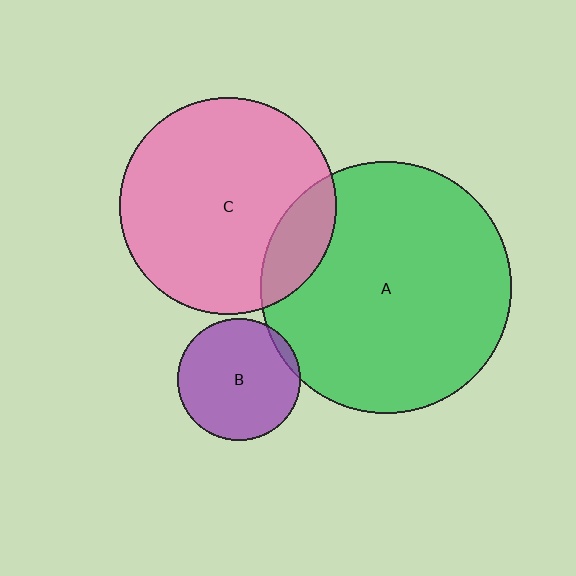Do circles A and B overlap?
Yes.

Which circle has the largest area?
Circle A (green).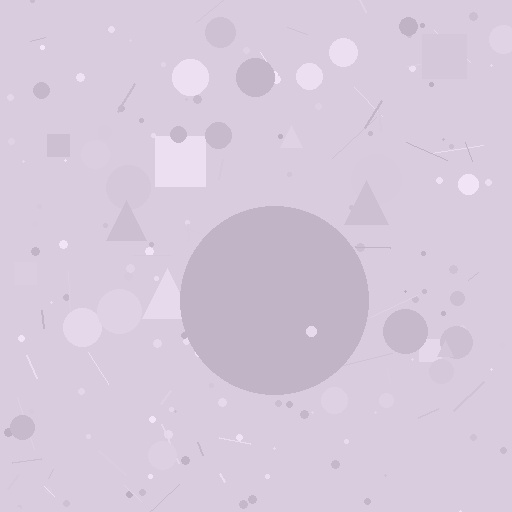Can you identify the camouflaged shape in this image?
The camouflaged shape is a circle.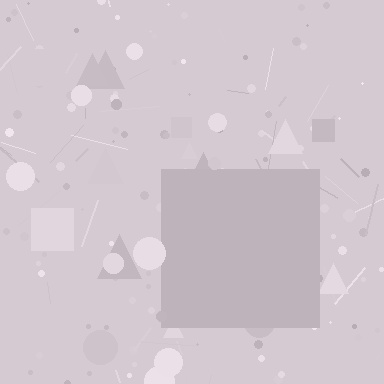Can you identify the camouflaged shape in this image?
The camouflaged shape is a square.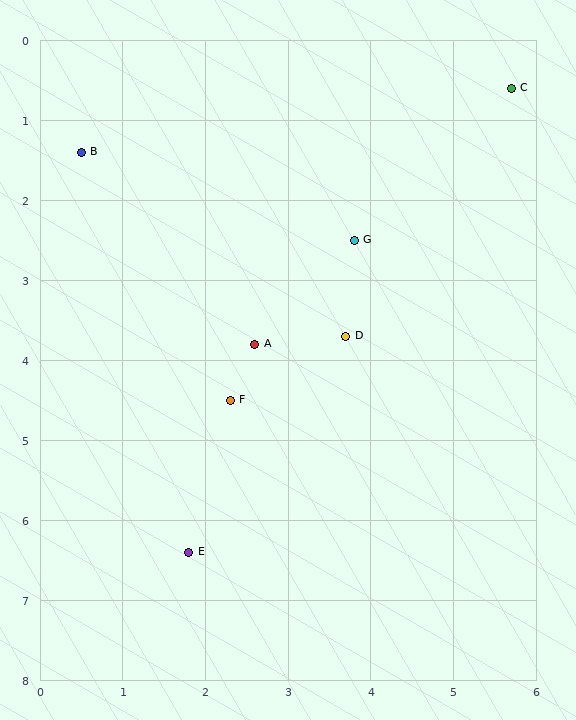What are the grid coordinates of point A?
Point A is at approximately (2.6, 3.8).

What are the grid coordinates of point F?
Point F is at approximately (2.3, 4.5).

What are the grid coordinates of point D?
Point D is at approximately (3.7, 3.7).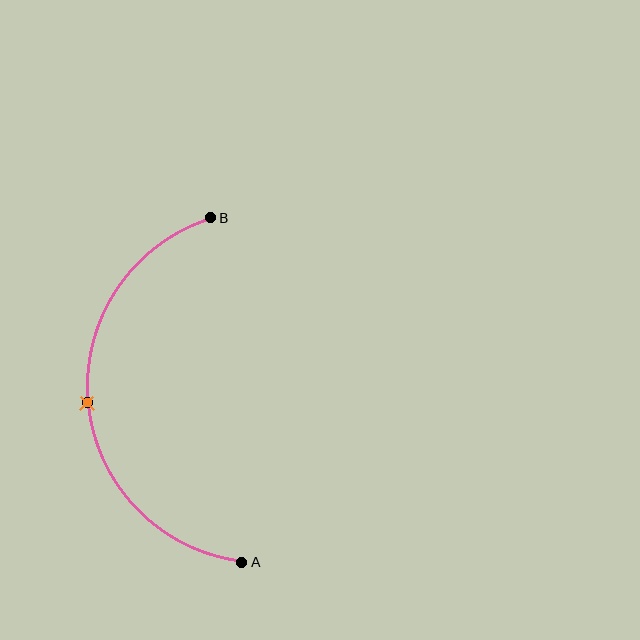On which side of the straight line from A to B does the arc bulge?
The arc bulges to the left of the straight line connecting A and B.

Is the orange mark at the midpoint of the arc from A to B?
Yes. The orange mark lies on the arc at equal arc-length from both A and B — it is the arc midpoint.